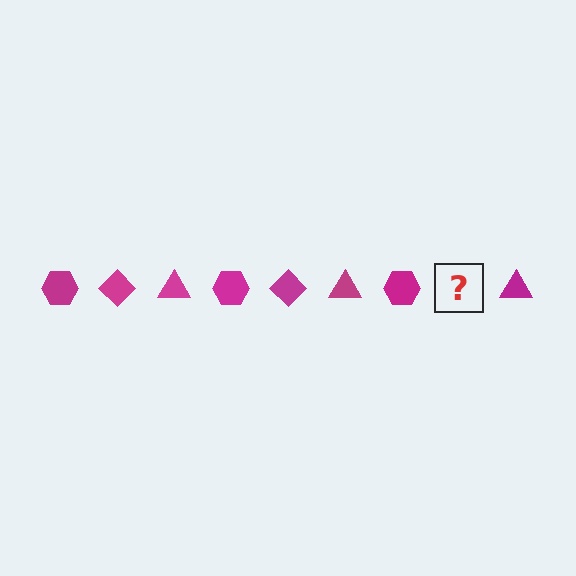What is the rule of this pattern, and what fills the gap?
The rule is that the pattern cycles through hexagon, diamond, triangle shapes in magenta. The gap should be filled with a magenta diamond.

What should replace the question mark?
The question mark should be replaced with a magenta diamond.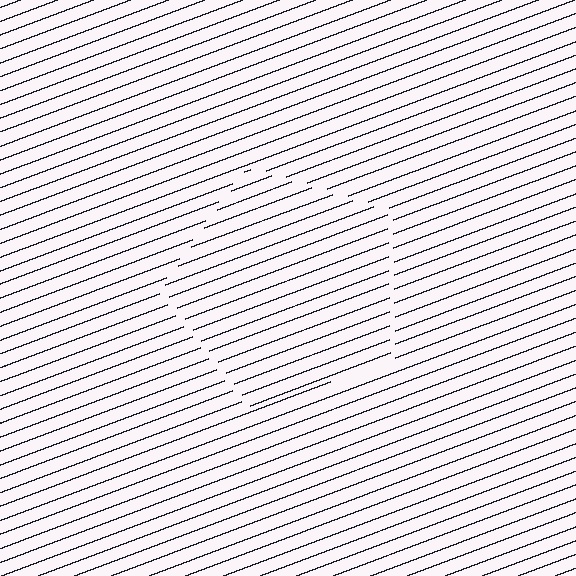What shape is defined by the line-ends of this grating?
An illusory pentagon. The interior of the shape contains the same grating, shifted by half a period — the contour is defined by the phase discontinuity where line-ends from the inner and outer gratings abut.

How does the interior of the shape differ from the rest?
The interior of the shape contains the same grating, shifted by half a period — the contour is defined by the phase discontinuity where line-ends from the inner and outer gratings abut.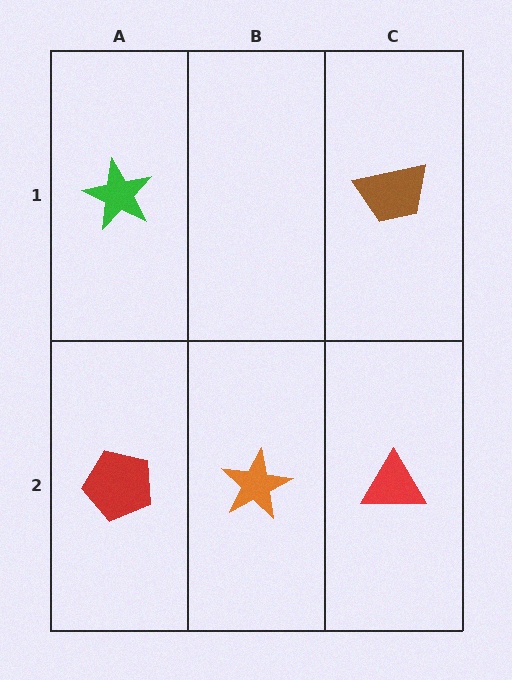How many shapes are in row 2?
3 shapes.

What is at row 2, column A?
A red pentagon.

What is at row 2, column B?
An orange star.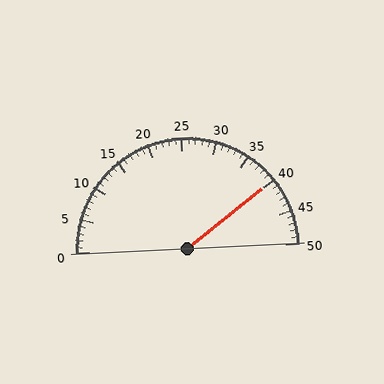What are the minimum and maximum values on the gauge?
The gauge ranges from 0 to 50.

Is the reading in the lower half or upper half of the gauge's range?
The reading is in the upper half of the range (0 to 50).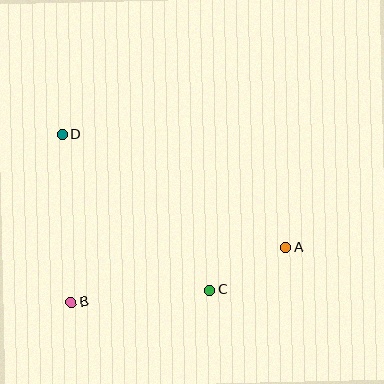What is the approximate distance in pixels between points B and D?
The distance between B and D is approximately 168 pixels.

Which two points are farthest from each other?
Points A and D are farthest from each other.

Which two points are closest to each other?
Points A and C are closest to each other.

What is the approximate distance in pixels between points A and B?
The distance between A and B is approximately 222 pixels.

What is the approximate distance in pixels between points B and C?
The distance between B and C is approximately 139 pixels.